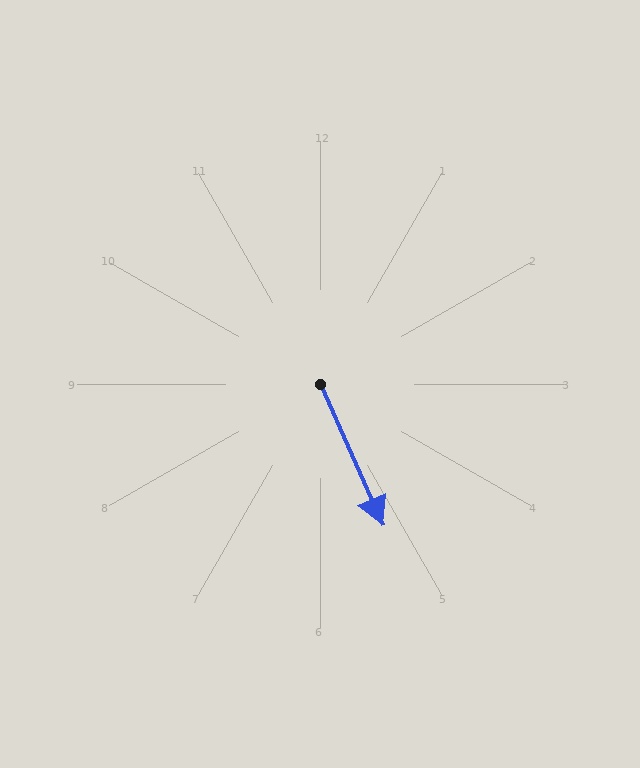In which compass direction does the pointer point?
Southeast.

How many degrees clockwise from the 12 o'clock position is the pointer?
Approximately 156 degrees.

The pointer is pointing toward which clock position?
Roughly 5 o'clock.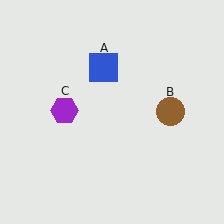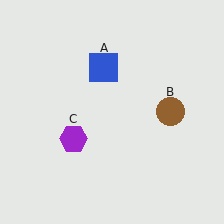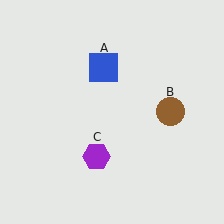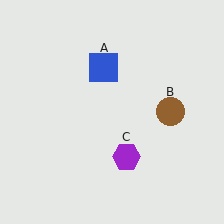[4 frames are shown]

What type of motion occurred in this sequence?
The purple hexagon (object C) rotated counterclockwise around the center of the scene.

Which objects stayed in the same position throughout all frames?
Blue square (object A) and brown circle (object B) remained stationary.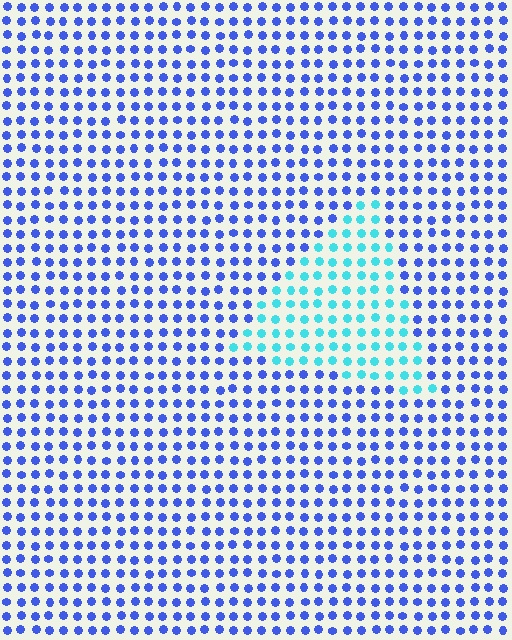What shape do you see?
I see a triangle.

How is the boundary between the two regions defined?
The boundary is defined purely by a slight shift in hue (about 48 degrees). Spacing, size, and orientation are identical on both sides.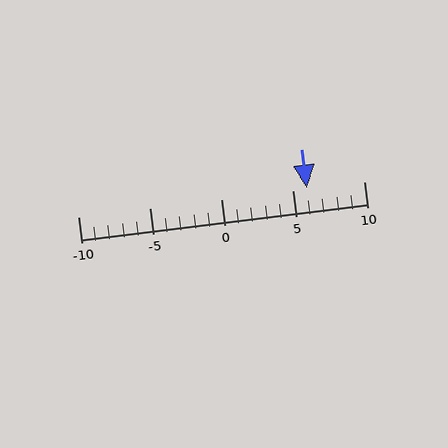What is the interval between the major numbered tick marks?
The major tick marks are spaced 5 units apart.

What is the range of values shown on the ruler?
The ruler shows values from -10 to 10.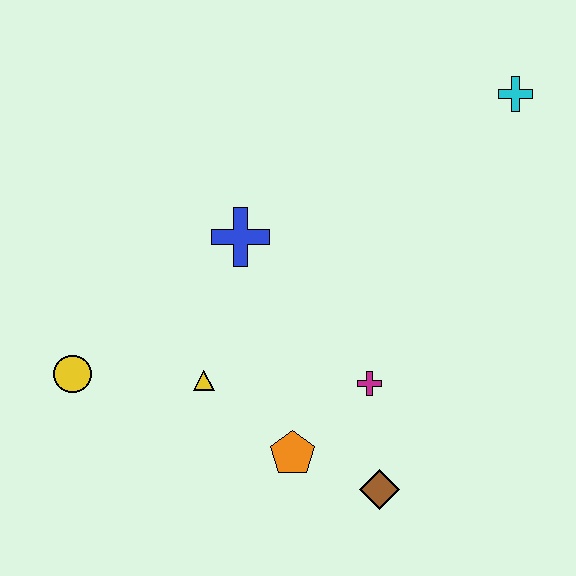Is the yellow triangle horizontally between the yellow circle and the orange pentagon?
Yes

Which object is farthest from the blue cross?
The cyan cross is farthest from the blue cross.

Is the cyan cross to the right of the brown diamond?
Yes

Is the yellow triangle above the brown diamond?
Yes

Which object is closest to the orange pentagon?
The brown diamond is closest to the orange pentagon.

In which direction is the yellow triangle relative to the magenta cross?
The yellow triangle is to the left of the magenta cross.